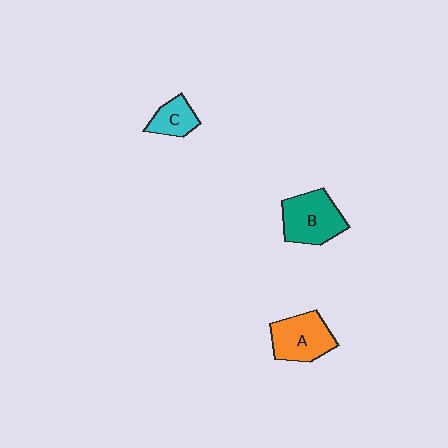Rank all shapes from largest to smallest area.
From largest to smallest: B (teal), A (orange), C (cyan).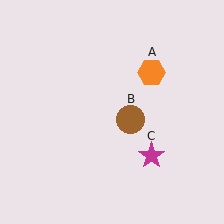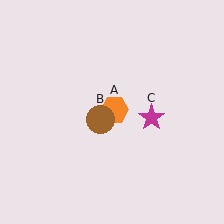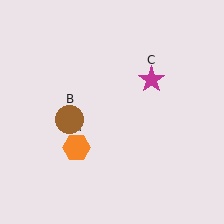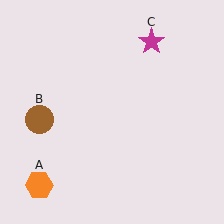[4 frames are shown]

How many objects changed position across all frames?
3 objects changed position: orange hexagon (object A), brown circle (object B), magenta star (object C).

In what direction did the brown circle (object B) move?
The brown circle (object B) moved left.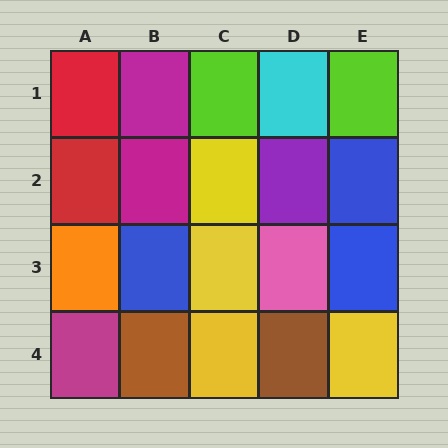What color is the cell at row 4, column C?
Yellow.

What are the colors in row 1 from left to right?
Red, magenta, lime, cyan, lime.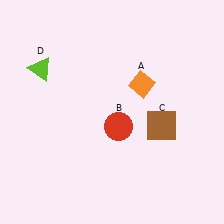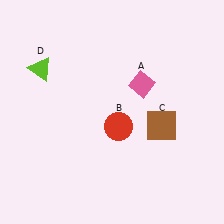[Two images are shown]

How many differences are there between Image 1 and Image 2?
There is 1 difference between the two images.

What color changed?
The diamond (A) changed from orange in Image 1 to pink in Image 2.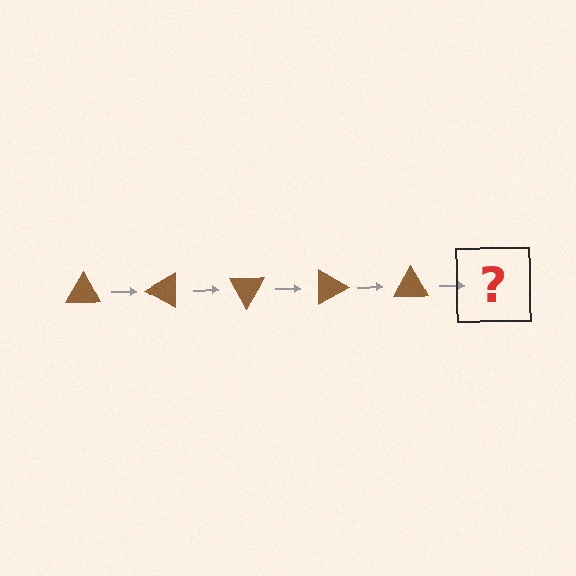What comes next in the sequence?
The next element should be a brown triangle rotated 150 degrees.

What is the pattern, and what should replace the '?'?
The pattern is that the triangle rotates 30 degrees each step. The '?' should be a brown triangle rotated 150 degrees.